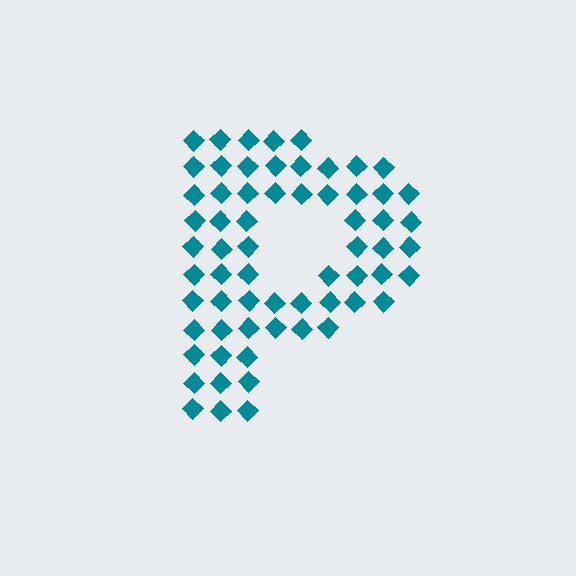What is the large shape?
The large shape is the letter P.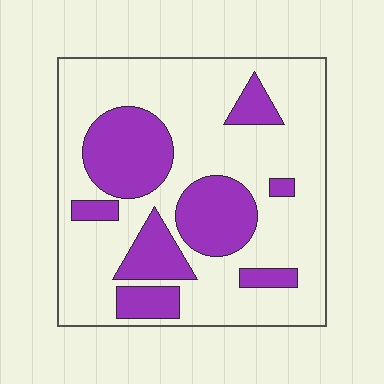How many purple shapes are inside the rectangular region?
8.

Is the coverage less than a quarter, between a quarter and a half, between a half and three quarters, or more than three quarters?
Between a quarter and a half.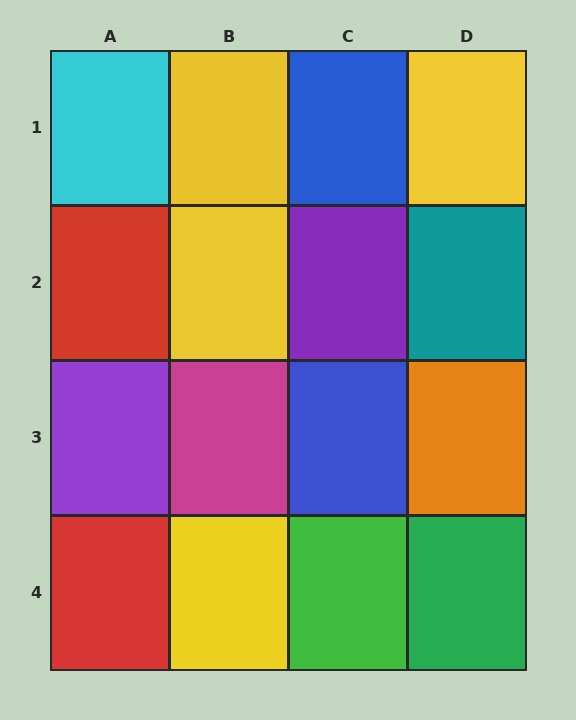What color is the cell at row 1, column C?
Blue.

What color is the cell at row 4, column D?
Green.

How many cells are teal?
1 cell is teal.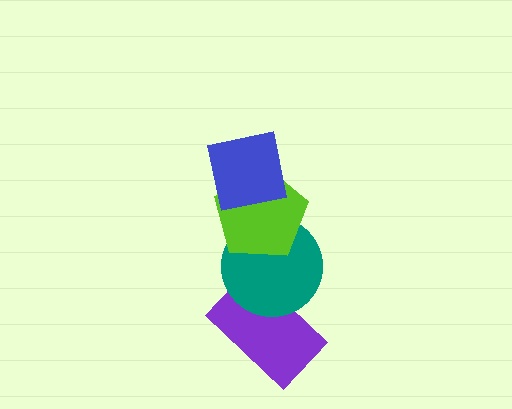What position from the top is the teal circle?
The teal circle is 3rd from the top.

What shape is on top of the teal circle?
The lime pentagon is on top of the teal circle.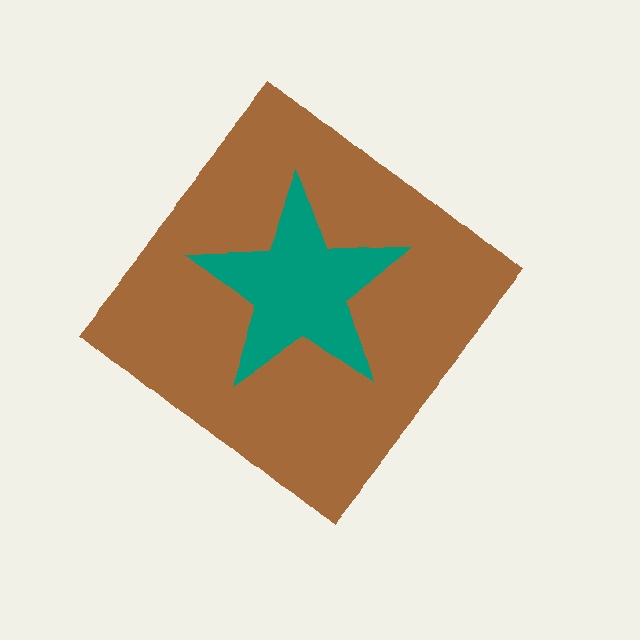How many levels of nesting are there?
2.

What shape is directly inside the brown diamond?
The teal star.